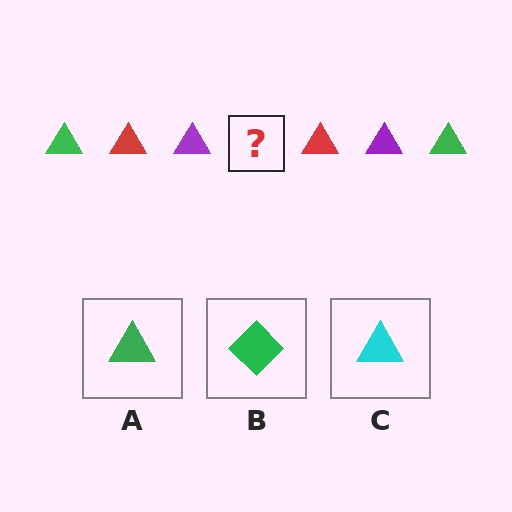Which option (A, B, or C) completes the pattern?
A.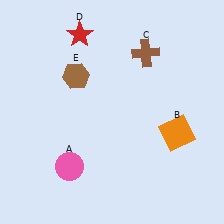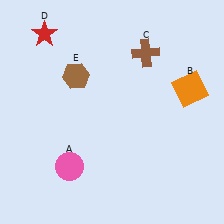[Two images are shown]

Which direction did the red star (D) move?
The red star (D) moved left.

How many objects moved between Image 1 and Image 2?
2 objects moved between the two images.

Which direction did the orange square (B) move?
The orange square (B) moved up.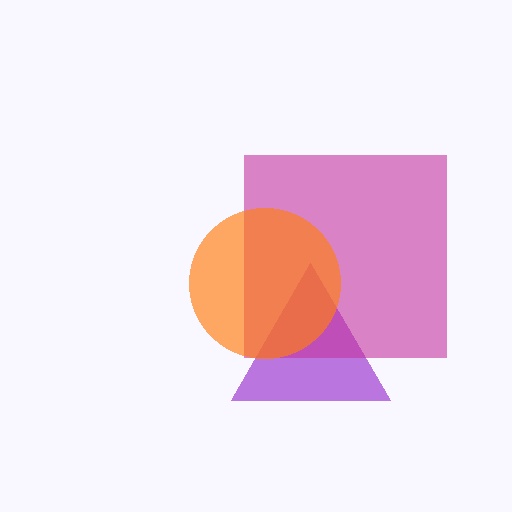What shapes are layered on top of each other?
The layered shapes are: a purple triangle, a magenta square, an orange circle.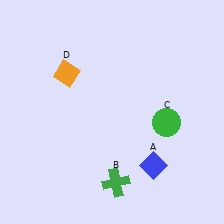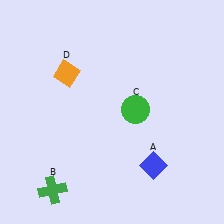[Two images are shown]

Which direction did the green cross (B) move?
The green cross (B) moved left.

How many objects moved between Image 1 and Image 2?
2 objects moved between the two images.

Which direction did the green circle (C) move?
The green circle (C) moved left.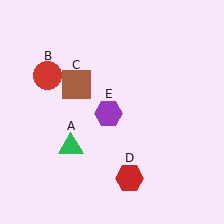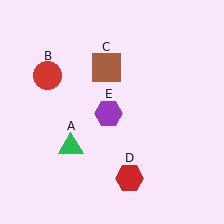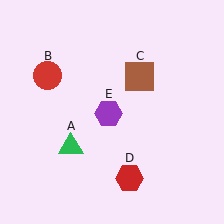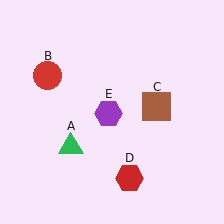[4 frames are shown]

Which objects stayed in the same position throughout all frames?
Green triangle (object A) and red circle (object B) and red hexagon (object D) and purple hexagon (object E) remained stationary.